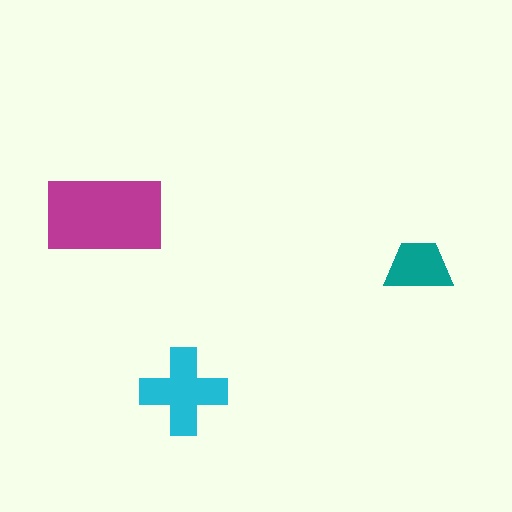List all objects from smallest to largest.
The teal trapezoid, the cyan cross, the magenta rectangle.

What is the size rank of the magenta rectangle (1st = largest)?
1st.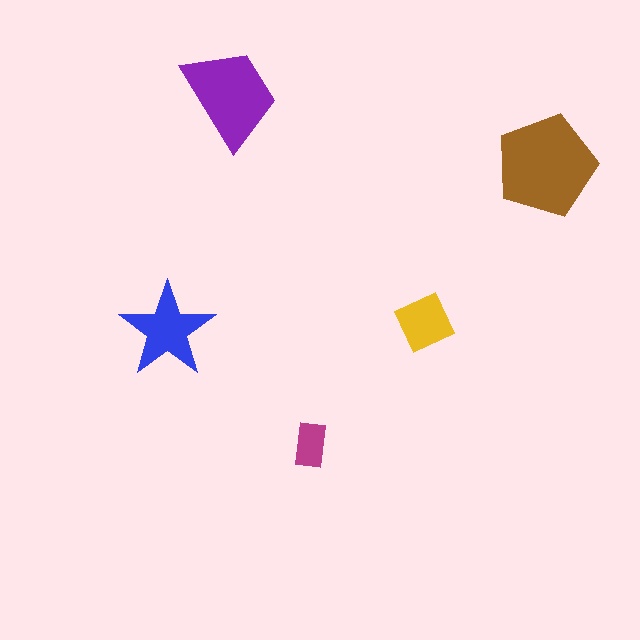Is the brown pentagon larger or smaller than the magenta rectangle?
Larger.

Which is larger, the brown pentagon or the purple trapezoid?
The brown pentagon.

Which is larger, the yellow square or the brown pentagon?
The brown pentagon.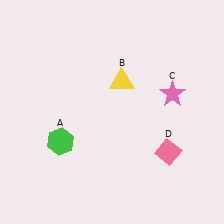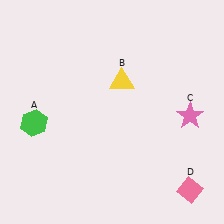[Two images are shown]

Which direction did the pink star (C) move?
The pink star (C) moved down.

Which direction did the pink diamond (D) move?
The pink diamond (D) moved down.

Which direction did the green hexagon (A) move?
The green hexagon (A) moved left.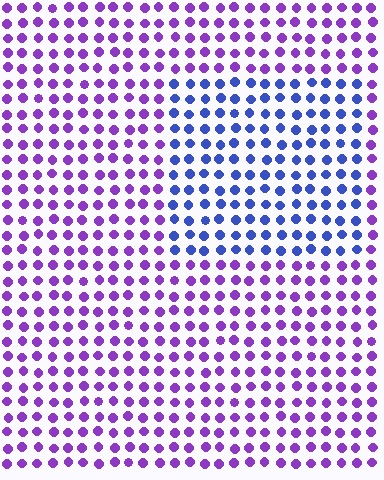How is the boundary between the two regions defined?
The boundary is defined purely by a slight shift in hue (about 47 degrees). Spacing, size, and orientation are identical on both sides.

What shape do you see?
I see a rectangle.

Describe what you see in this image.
The image is filled with small purple elements in a uniform arrangement. A rectangle-shaped region is visible where the elements are tinted to a slightly different hue, forming a subtle color boundary.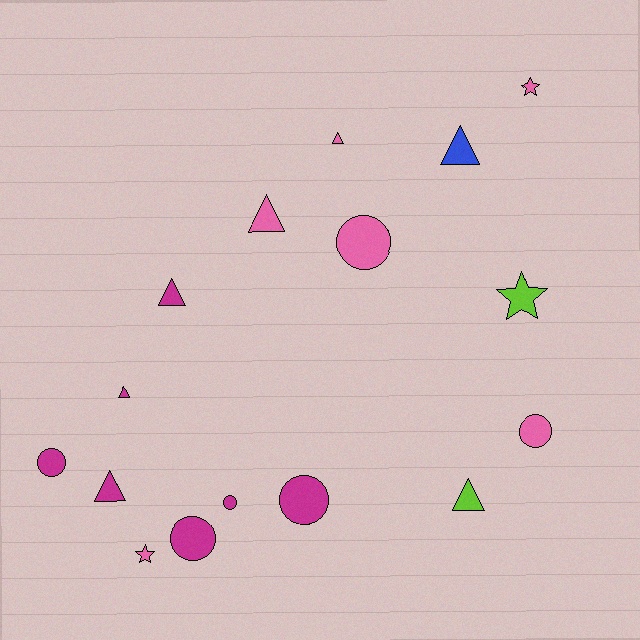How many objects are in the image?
There are 16 objects.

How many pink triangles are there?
There are 2 pink triangles.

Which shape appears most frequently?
Triangle, with 7 objects.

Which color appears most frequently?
Magenta, with 7 objects.